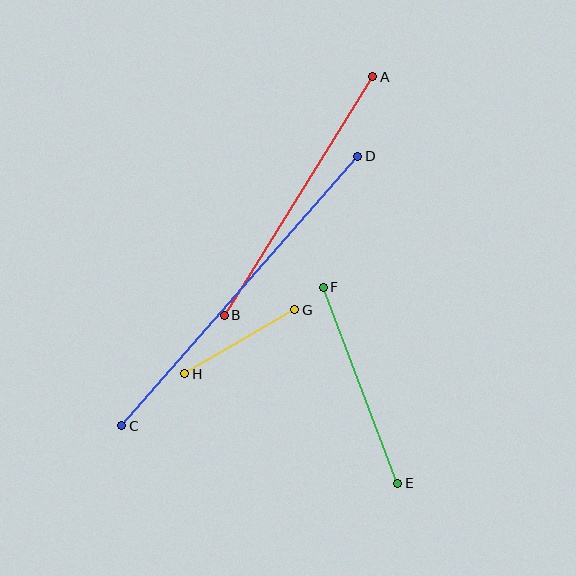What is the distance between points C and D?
The distance is approximately 358 pixels.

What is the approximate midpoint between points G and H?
The midpoint is at approximately (240, 342) pixels.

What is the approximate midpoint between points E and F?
The midpoint is at approximately (360, 385) pixels.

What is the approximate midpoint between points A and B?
The midpoint is at approximately (298, 196) pixels.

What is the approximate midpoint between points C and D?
The midpoint is at approximately (240, 291) pixels.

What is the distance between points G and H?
The distance is approximately 127 pixels.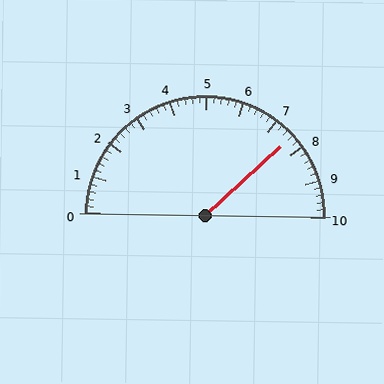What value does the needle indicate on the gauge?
The needle indicates approximately 7.6.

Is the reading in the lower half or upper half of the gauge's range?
The reading is in the upper half of the range (0 to 10).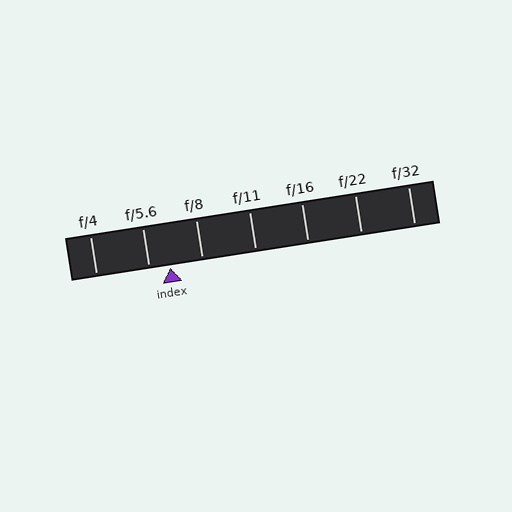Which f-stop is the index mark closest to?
The index mark is closest to f/5.6.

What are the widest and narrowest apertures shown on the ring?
The widest aperture shown is f/4 and the narrowest is f/32.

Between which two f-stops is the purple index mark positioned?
The index mark is between f/5.6 and f/8.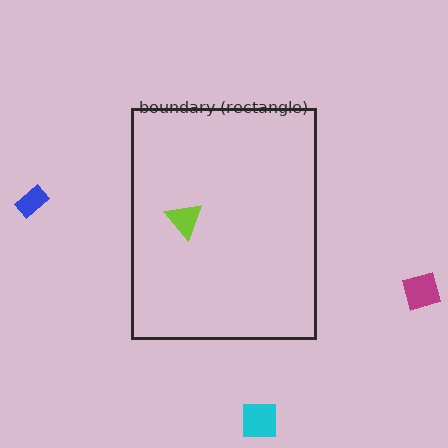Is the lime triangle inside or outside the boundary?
Inside.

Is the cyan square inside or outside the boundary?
Outside.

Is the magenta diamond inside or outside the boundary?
Outside.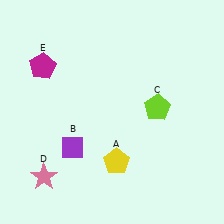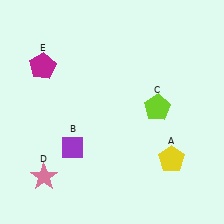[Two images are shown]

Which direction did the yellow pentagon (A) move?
The yellow pentagon (A) moved right.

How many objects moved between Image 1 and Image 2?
1 object moved between the two images.